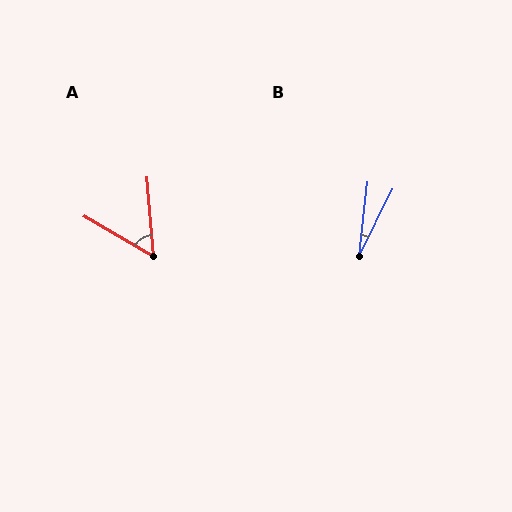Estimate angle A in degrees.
Approximately 55 degrees.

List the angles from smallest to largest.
B (20°), A (55°).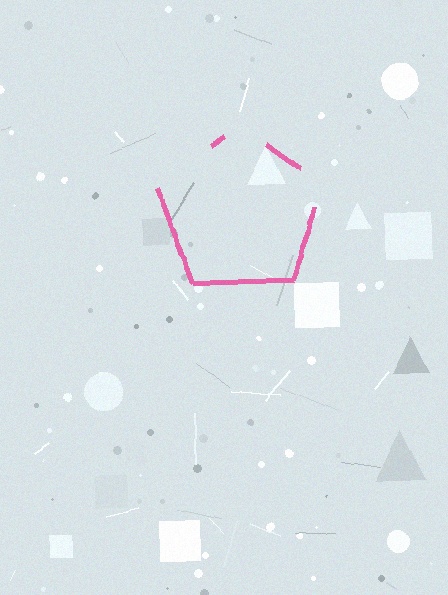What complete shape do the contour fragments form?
The contour fragments form a pentagon.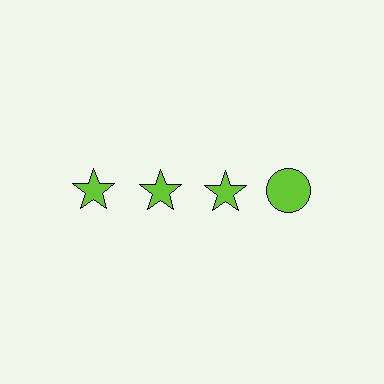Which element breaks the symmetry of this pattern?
The lime circle in the top row, second from right column breaks the symmetry. All other shapes are lime stars.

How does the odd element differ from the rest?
It has a different shape: circle instead of star.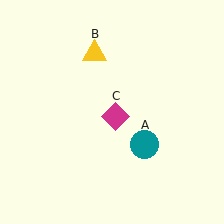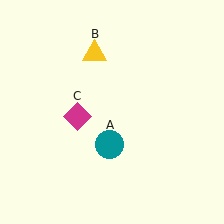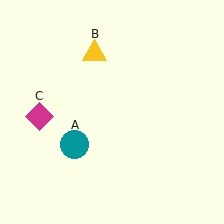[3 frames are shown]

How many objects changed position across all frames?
2 objects changed position: teal circle (object A), magenta diamond (object C).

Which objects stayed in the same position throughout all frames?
Yellow triangle (object B) remained stationary.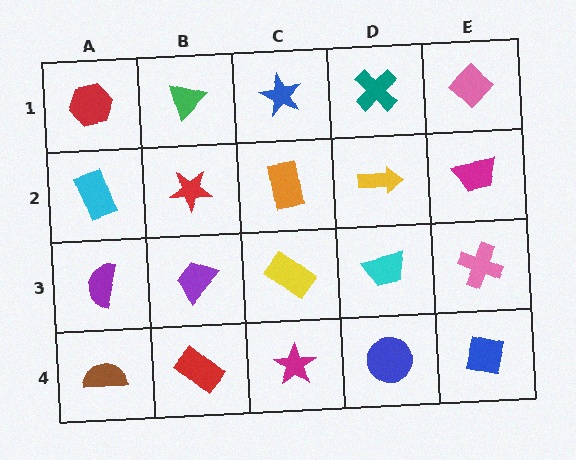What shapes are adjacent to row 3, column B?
A red star (row 2, column B), a red rectangle (row 4, column B), a purple semicircle (row 3, column A), a yellow rectangle (row 3, column C).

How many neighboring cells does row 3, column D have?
4.